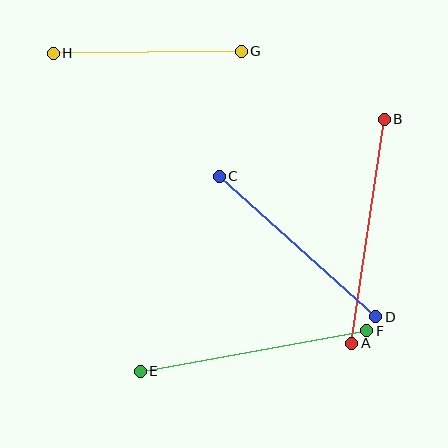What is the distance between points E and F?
The distance is approximately 230 pixels.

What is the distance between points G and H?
The distance is approximately 188 pixels.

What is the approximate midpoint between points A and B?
The midpoint is at approximately (368, 231) pixels.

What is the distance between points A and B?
The distance is approximately 226 pixels.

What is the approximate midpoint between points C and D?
The midpoint is at approximately (297, 246) pixels.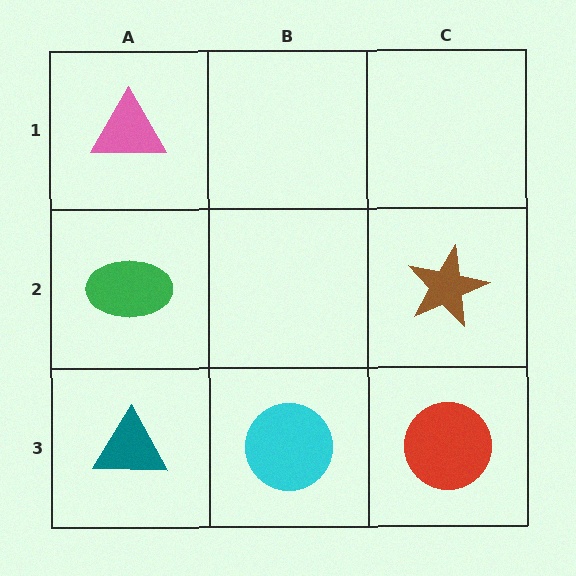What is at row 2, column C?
A brown star.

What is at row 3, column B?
A cyan circle.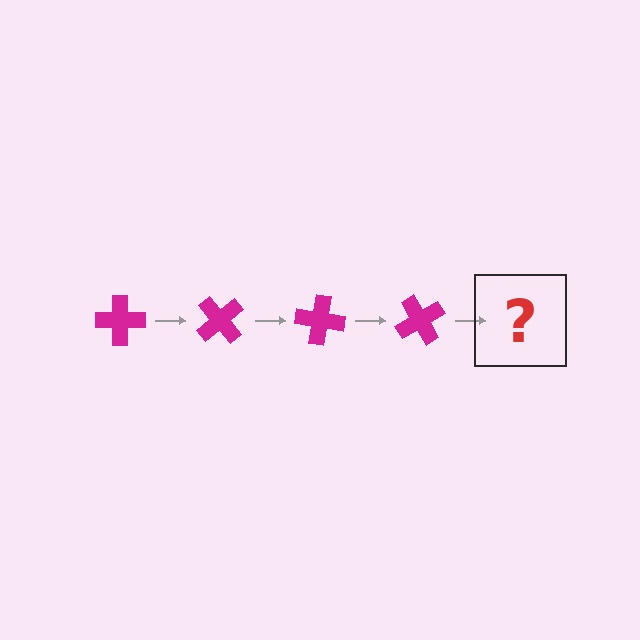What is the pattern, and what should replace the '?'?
The pattern is that the cross rotates 50 degrees each step. The '?' should be a magenta cross rotated 200 degrees.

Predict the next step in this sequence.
The next step is a magenta cross rotated 200 degrees.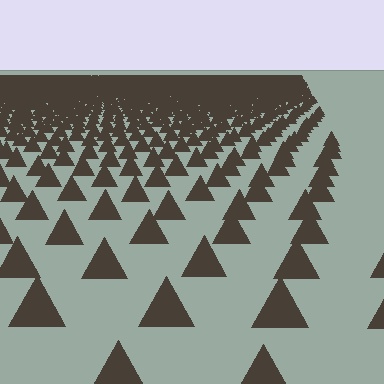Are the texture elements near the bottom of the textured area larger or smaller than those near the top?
Larger. Near the bottom, elements are closer to the viewer and appear at a bigger on-screen size.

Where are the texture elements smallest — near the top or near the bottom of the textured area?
Near the top.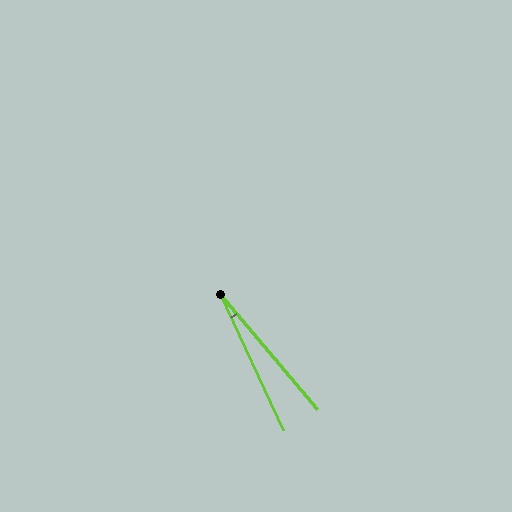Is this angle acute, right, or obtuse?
It is acute.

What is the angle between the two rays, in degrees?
Approximately 15 degrees.